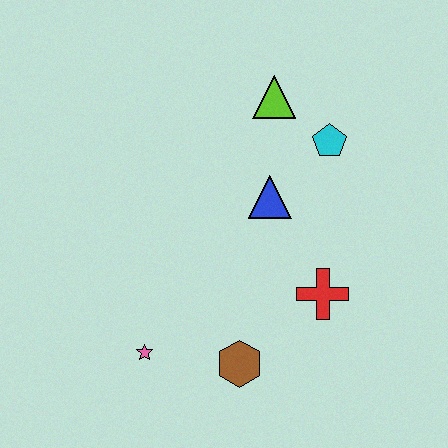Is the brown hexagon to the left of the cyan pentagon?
Yes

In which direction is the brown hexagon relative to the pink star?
The brown hexagon is to the right of the pink star.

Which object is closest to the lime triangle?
The cyan pentagon is closest to the lime triangle.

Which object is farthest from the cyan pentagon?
The pink star is farthest from the cyan pentagon.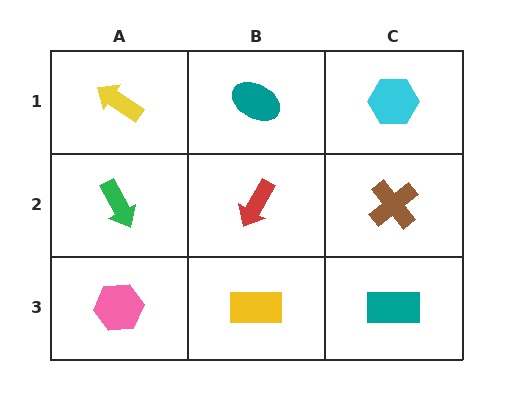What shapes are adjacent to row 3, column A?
A green arrow (row 2, column A), a yellow rectangle (row 3, column B).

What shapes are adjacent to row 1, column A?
A green arrow (row 2, column A), a teal ellipse (row 1, column B).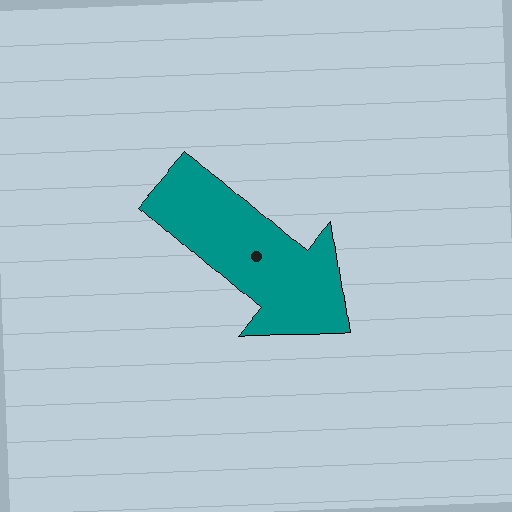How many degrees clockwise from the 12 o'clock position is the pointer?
Approximately 131 degrees.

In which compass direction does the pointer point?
Southeast.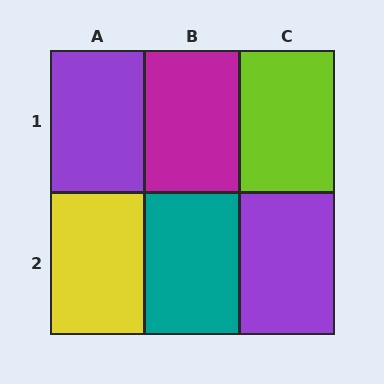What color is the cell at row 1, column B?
Magenta.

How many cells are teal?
1 cell is teal.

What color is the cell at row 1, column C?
Lime.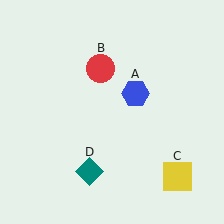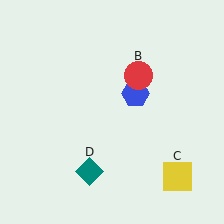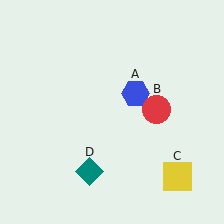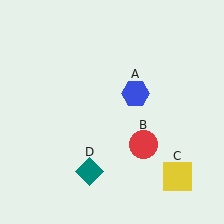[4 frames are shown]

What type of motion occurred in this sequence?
The red circle (object B) rotated clockwise around the center of the scene.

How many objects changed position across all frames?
1 object changed position: red circle (object B).